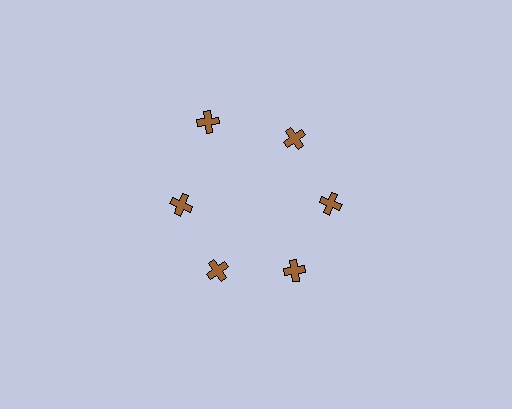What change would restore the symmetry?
The symmetry would be restored by moving it inward, back onto the ring so that all 6 crosses sit at equal angles and equal distance from the center.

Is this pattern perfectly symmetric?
No. The 6 brown crosses are arranged in a ring, but one element near the 11 o'clock position is pushed outward from the center, breaking the 6-fold rotational symmetry.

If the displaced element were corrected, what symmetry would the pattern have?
It would have 6-fold rotational symmetry — the pattern would map onto itself every 60 degrees.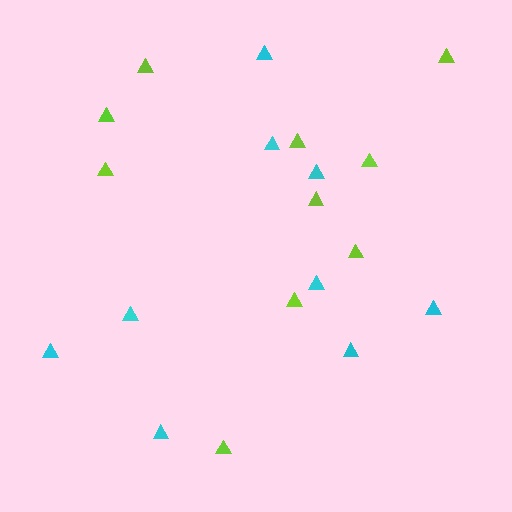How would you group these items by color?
There are 2 groups: one group of cyan triangles (9) and one group of lime triangles (10).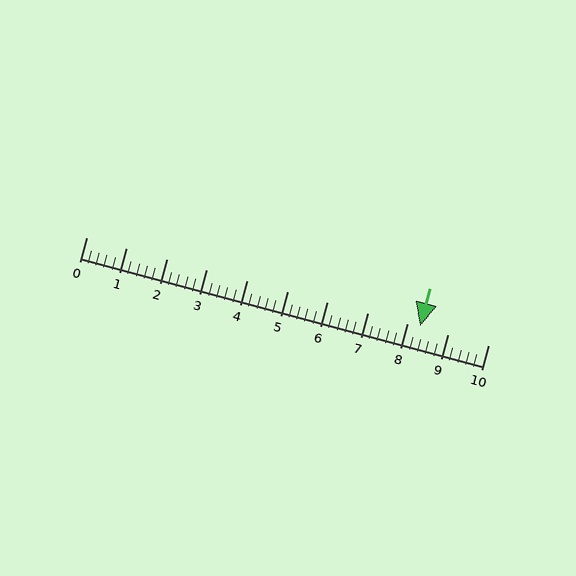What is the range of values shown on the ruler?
The ruler shows values from 0 to 10.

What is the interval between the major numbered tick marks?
The major tick marks are spaced 1 units apart.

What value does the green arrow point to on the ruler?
The green arrow points to approximately 8.3.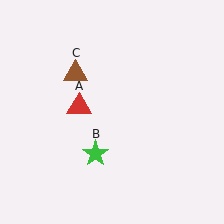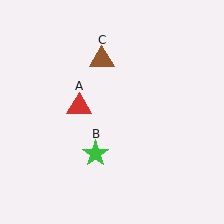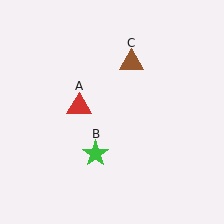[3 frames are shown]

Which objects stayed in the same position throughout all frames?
Red triangle (object A) and green star (object B) remained stationary.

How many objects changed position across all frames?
1 object changed position: brown triangle (object C).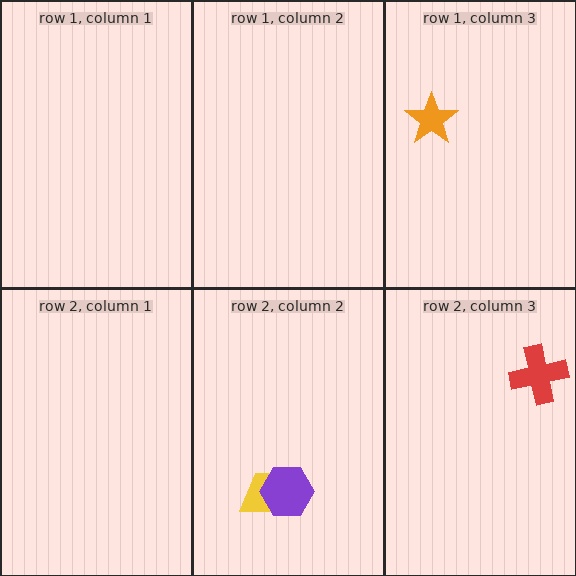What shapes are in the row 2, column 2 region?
The yellow trapezoid, the purple hexagon.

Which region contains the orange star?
The row 1, column 3 region.